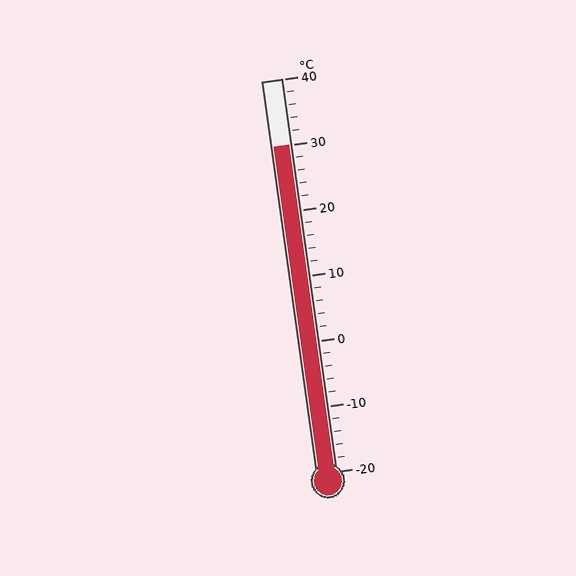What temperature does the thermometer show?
The thermometer shows approximately 30°C.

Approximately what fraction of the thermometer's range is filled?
The thermometer is filled to approximately 85% of its range.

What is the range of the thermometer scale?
The thermometer scale ranges from -20°C to 40°C.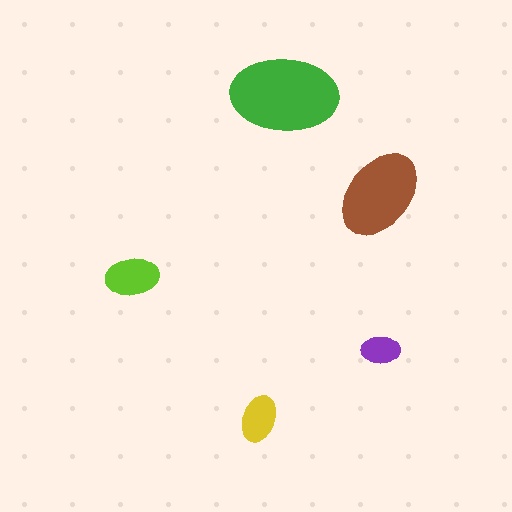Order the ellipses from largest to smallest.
the green one, the brown one, the lime one, the yellow one, the purple one.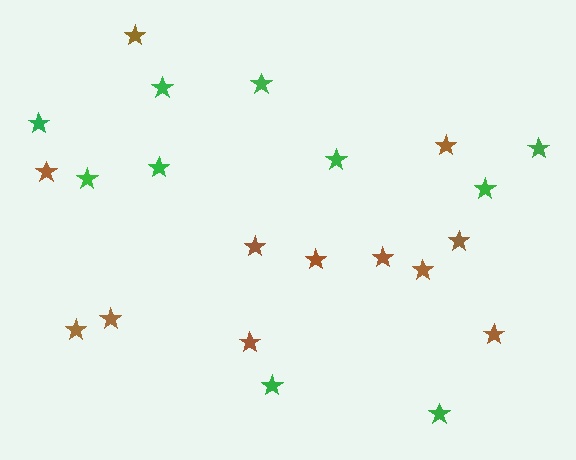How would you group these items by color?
There are 2 groups: one group of green stars (10) and one group of brown stars (12).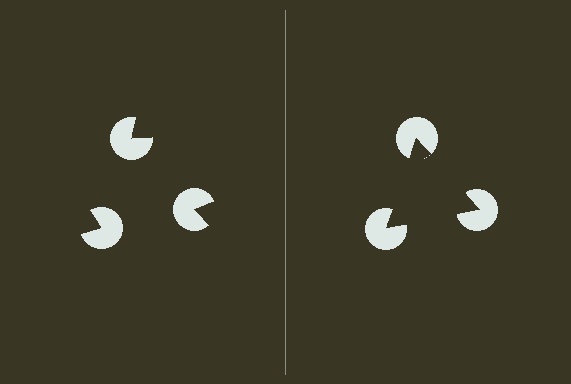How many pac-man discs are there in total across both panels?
6 — 3 on each side.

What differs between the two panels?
The pac-man discs are positioned identically on both sides; only the wedge orientations differ. On the right they align to a triangle; on the left they are misaligned.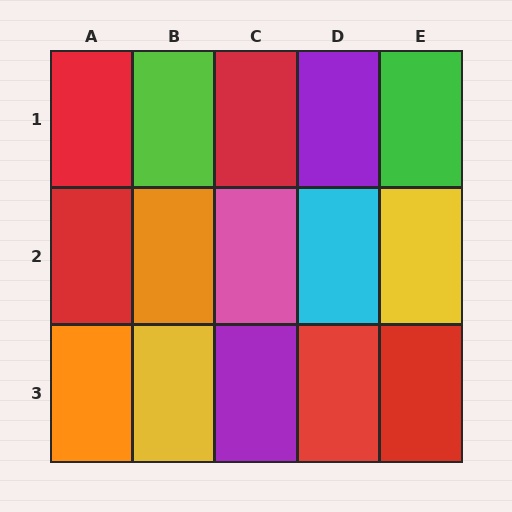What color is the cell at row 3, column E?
Red.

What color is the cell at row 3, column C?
Purple.